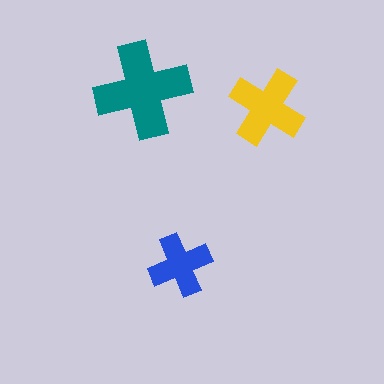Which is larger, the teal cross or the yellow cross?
The teal one.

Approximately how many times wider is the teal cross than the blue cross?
About 1.5 times wider.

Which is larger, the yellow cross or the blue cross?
The yellow one.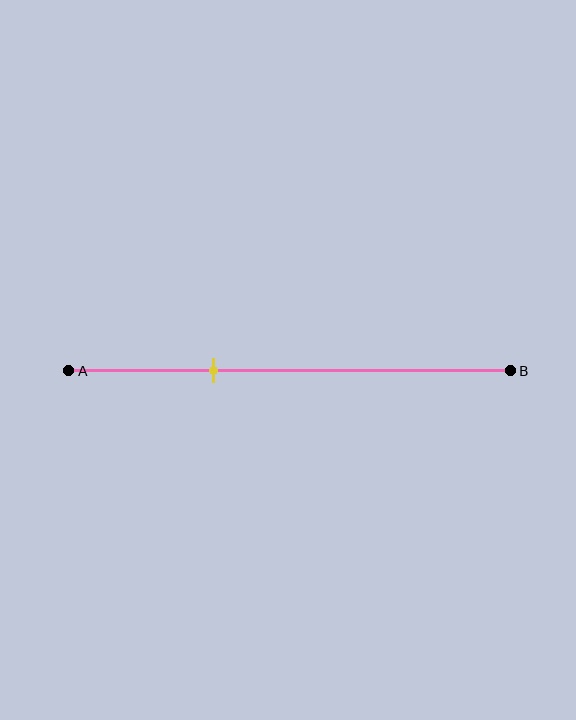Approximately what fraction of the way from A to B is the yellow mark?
The yellow mark is approximately 35% of the way from A to B.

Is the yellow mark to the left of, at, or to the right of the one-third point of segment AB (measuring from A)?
The yellow mark is approximately at the one-third point of segment AB.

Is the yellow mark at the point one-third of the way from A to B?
Yes, the mark is approximately at the one-third point.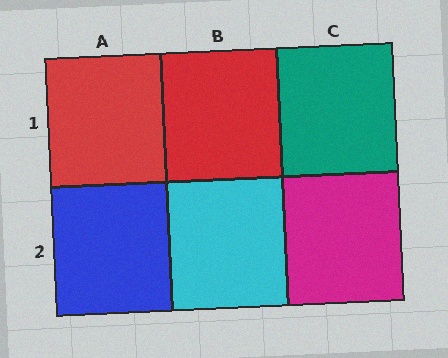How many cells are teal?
1 cell is teal.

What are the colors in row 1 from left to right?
Red, red, teal.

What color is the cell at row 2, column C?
Magenta.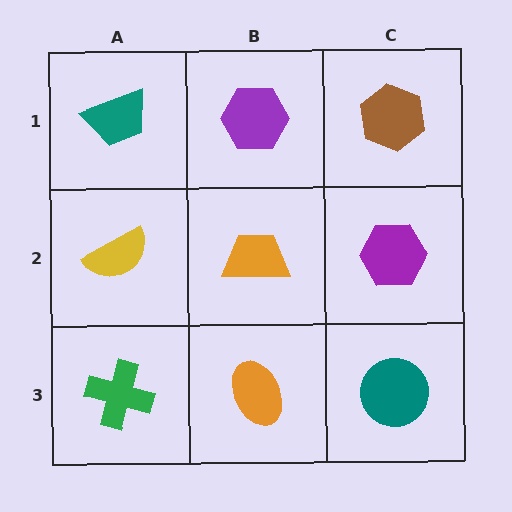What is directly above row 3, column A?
A yellow semicircle.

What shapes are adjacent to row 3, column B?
An orange trapezoid (row 2, column B), a green cross (row 3, column A), a teal circle (row 3, column C).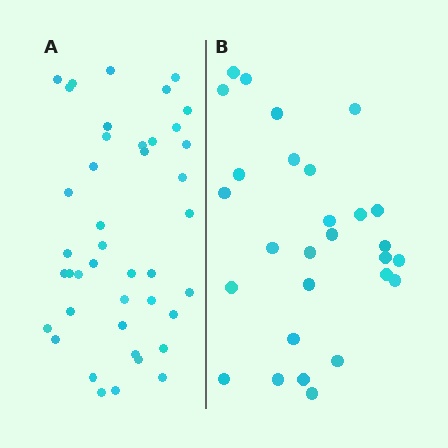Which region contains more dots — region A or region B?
Region A (the left region) has more dots.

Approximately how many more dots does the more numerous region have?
Region A has approximately 15 more dots than region B.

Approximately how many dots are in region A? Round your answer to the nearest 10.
About 40 dots. (The exact count is 42, which rounds to 40.)